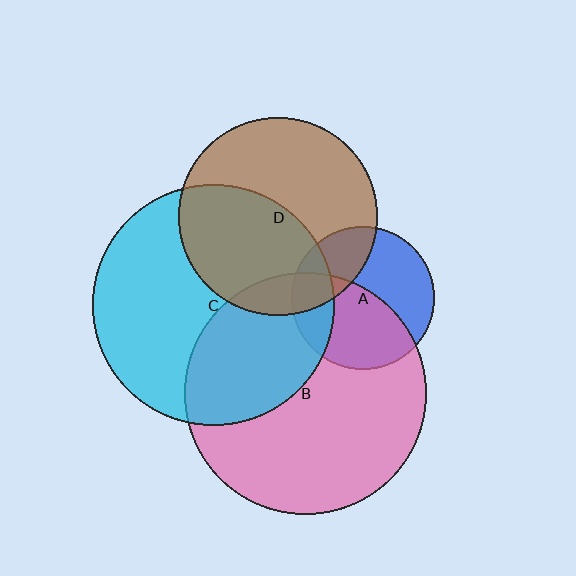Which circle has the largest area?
Circle B (pink).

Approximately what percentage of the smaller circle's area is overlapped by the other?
Approximately 50%.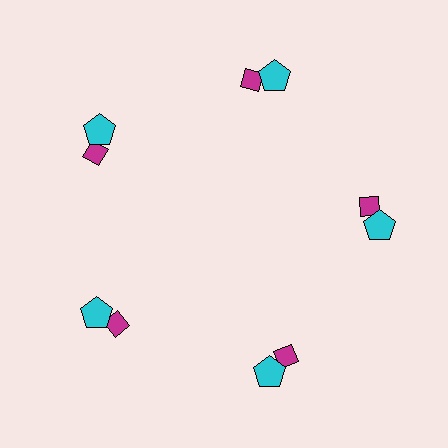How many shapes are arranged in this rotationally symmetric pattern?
There are 10 shapes, arranged in 5 groups of 2.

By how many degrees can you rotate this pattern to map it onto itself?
The pattern maps onto itself every 72 degrees of rotation.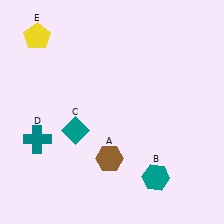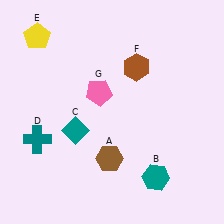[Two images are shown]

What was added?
A brown hexagon (F), a pink pentagon (G) were added in Image 2.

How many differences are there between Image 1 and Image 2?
There are 2 differences between the two images.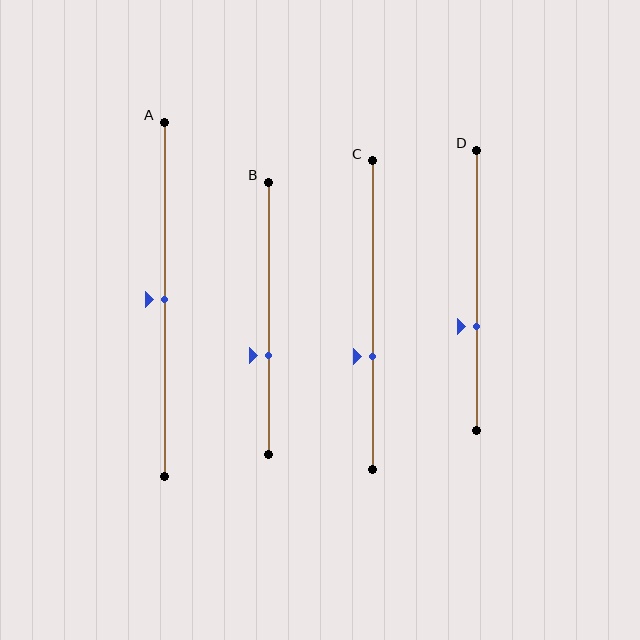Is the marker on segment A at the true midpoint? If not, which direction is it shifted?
Yes, the marker on segment A is at the true midpoint.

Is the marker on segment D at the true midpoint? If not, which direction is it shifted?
No, the marker on segment D is shifted downward by about 13% of the segment length.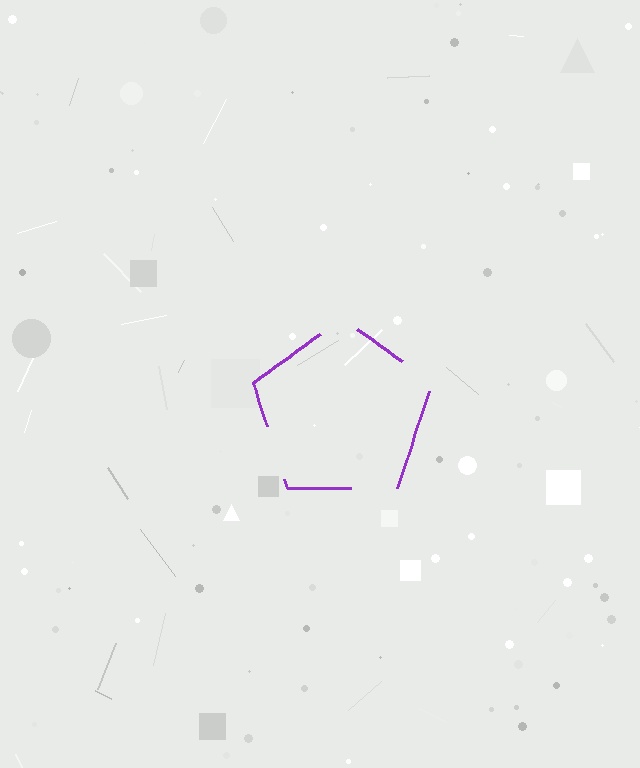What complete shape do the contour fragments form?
The contour fragments form a pentagon.